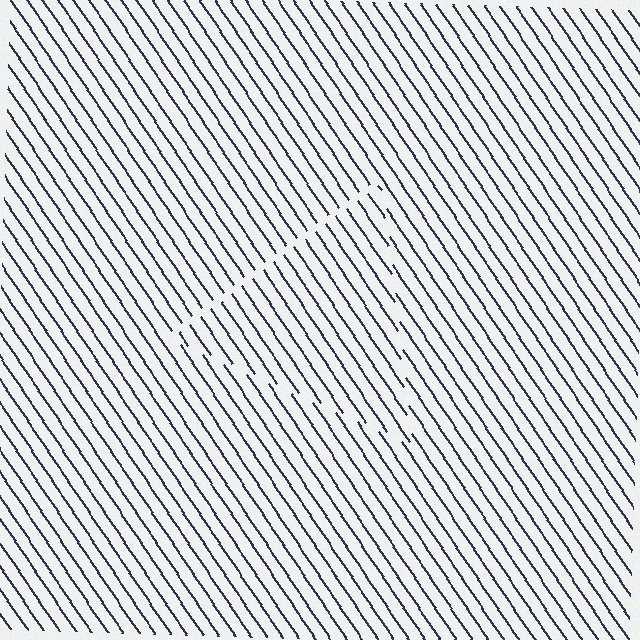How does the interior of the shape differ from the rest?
The interior of the shape contains the same grating, shifted by half a period — the contour is defined by the phase discontinuity where line-ends from the inner and outer gratings abut.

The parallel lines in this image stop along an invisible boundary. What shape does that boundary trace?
An illusory triangle. The interior of the shape contains the same grating, shifted by half a period — the contour is defined by the phase discontinuity where line-ends from the inner and outer gratings abut.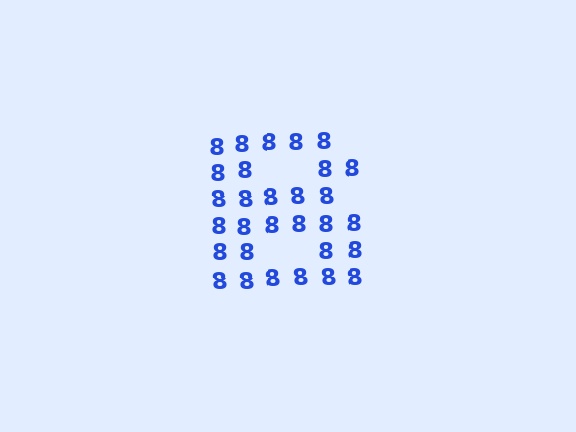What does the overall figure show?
The overall figure shows the letter B.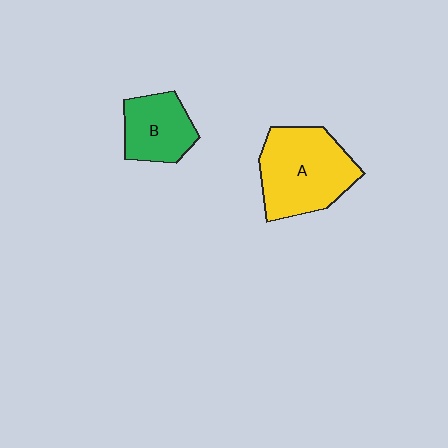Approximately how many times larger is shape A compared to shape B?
Approximately 1.7 times.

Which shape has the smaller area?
Shape B (green).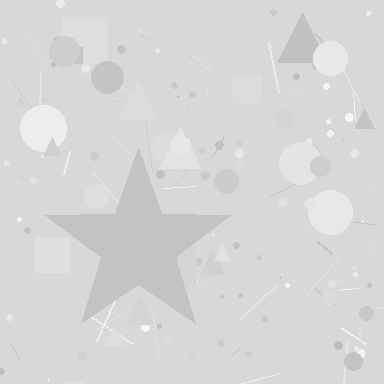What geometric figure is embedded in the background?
A star is embedded in the background.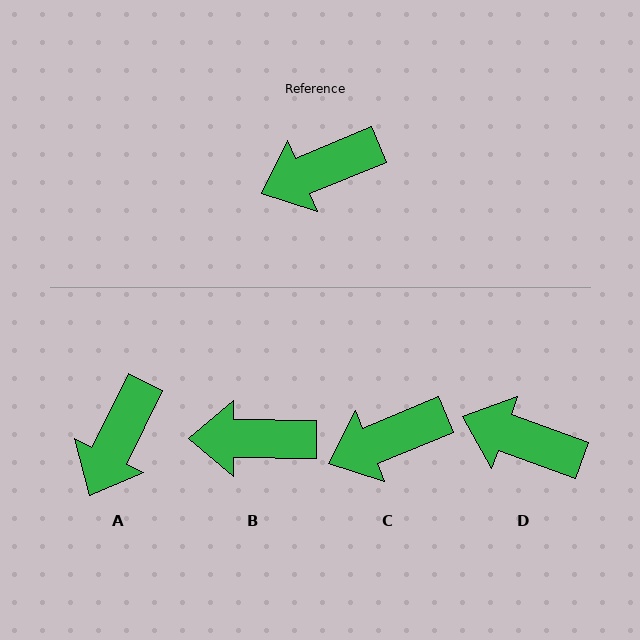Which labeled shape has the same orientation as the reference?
C.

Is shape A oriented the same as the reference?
No, it is off by about 41 degrees.